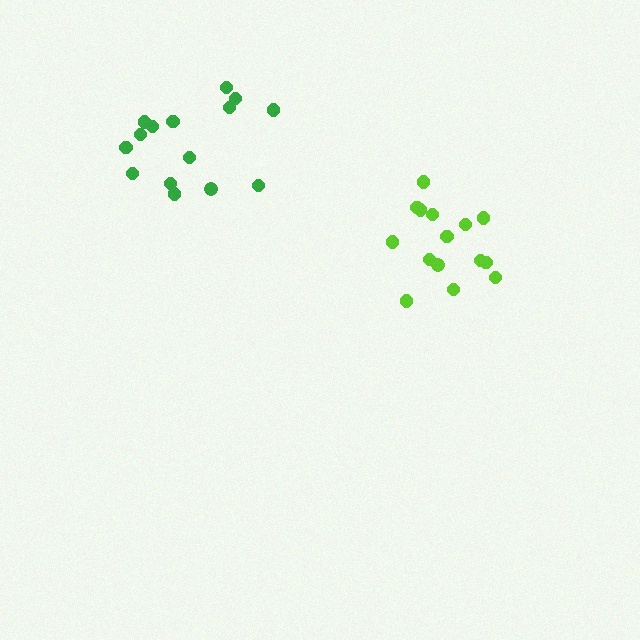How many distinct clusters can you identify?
There are 2 distinct clusters.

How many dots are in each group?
Group 1: 15 dots, Group 2: 15 dots (30 total).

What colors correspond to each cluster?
The clusters are colored: green, lime.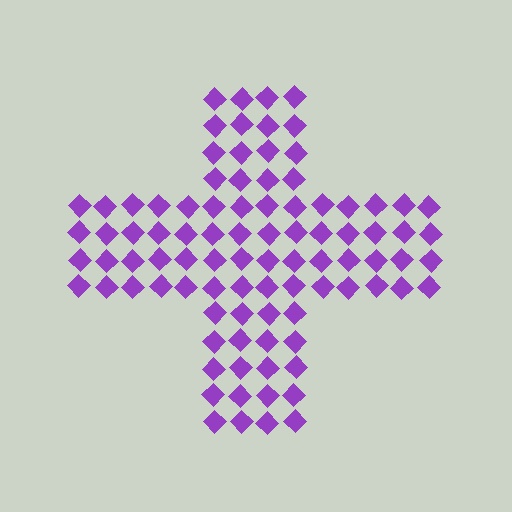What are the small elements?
The small elements are diamonds.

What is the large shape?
The large shape is a cross.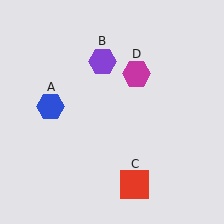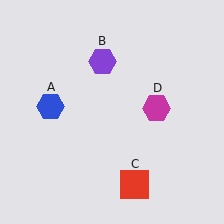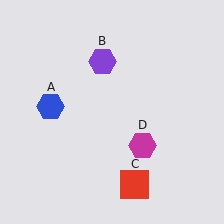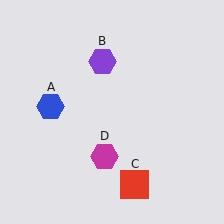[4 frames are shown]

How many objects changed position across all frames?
1 object changed position: magenta hexagon (object D).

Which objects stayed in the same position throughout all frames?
Blue hexagon (object A) and purple hexagon (object B) and red square (object C) remained stationary.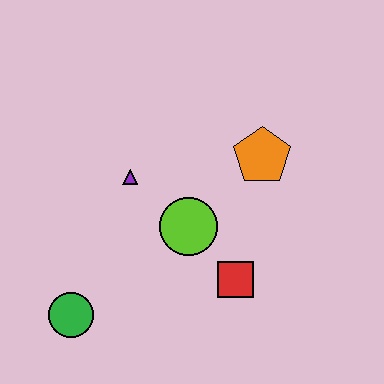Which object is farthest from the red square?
The green circle is farthest from the red square.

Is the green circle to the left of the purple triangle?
Yes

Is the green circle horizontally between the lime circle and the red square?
No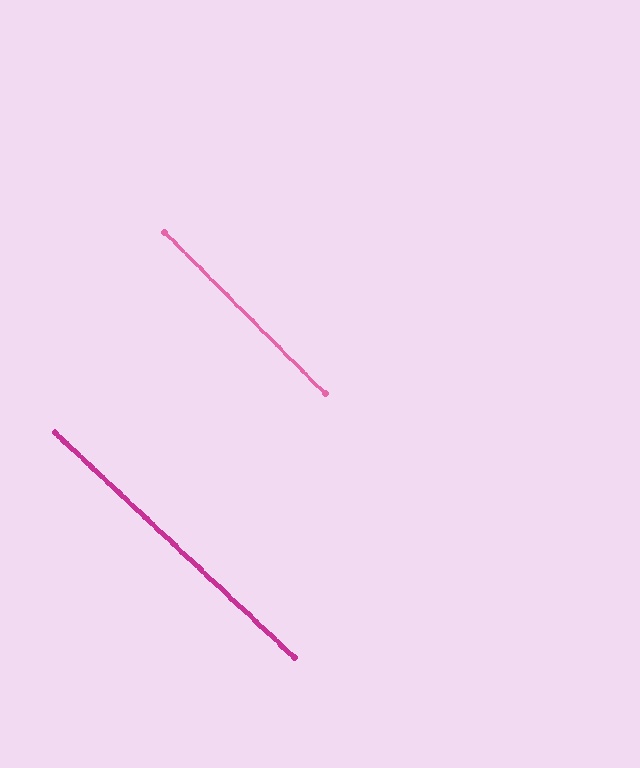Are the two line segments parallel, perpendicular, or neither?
Parallel — their directions differ by only 1.9°.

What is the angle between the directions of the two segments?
Approximately 2 degrees.